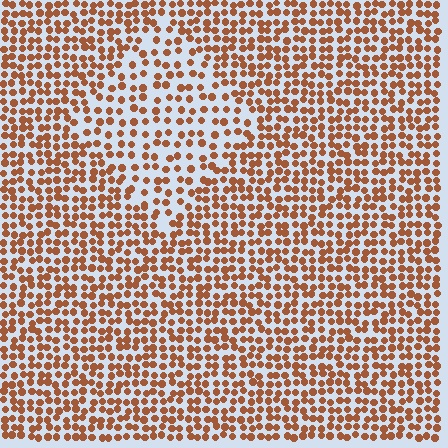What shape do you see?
I see a diamond.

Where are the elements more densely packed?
The elements are more densely packed outside the diamond boundary.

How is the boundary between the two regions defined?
The boundary is defined by a change in element density (approximately 1.7x ratio). All elements are the same color, size, and shape.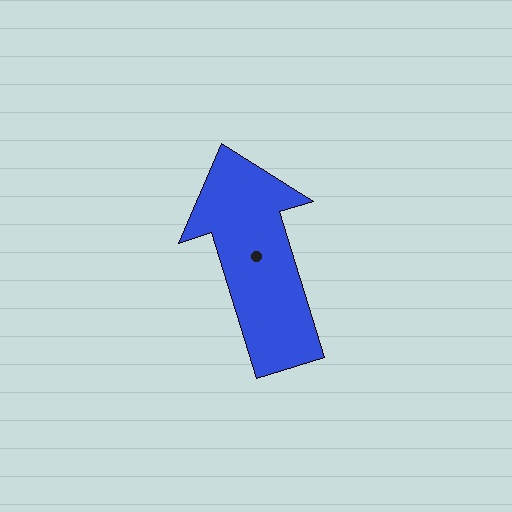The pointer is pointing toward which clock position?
Roughly 11 o'clock.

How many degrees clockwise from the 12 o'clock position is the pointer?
Approximately 343 degrees.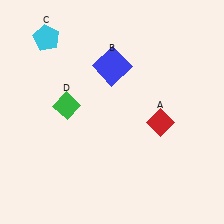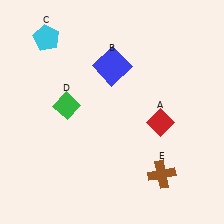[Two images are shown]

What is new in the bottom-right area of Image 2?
A brown cross (E) was added in the bottom-right area of Image 2.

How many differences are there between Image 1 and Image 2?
There is 1 difference between the two images.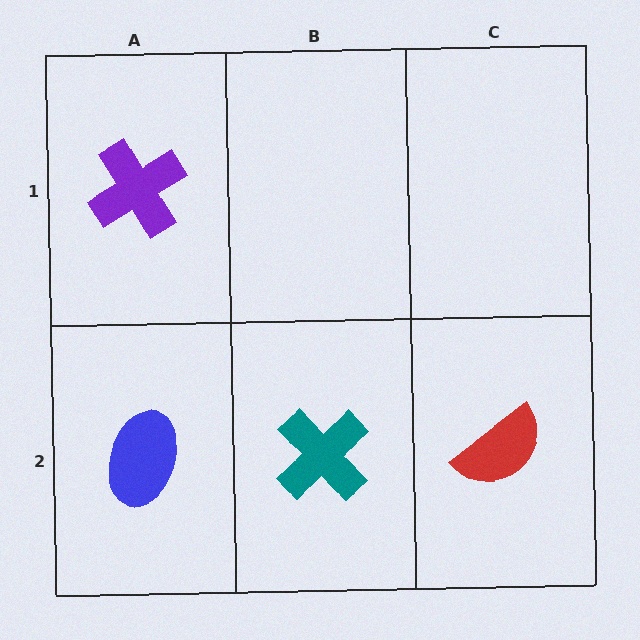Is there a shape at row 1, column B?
No, that cell is empty.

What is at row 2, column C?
A red semicircle.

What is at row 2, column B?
A teal cross.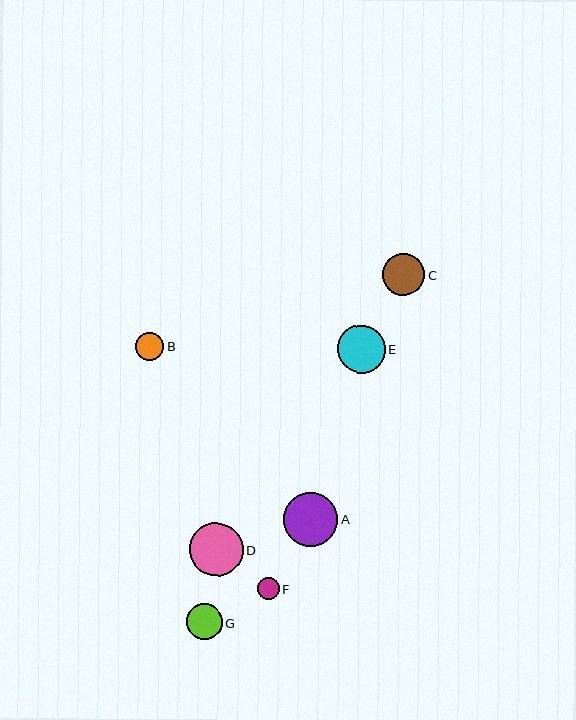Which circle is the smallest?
Circle F is the smallest with a size of approximately 22 pixels.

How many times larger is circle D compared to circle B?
Circle D is approximately 1.9 times the size of circle B.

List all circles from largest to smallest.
From largest to smallest: A, D, E, C, G, B, F.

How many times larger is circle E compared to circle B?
Circle E is approximately 1.7 times the size of circle B.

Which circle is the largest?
Circle A is the largest with a size of approximately 54 pixels.